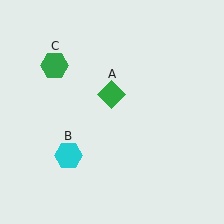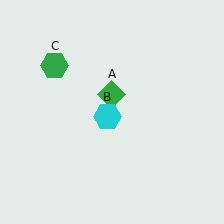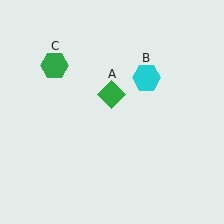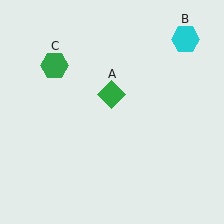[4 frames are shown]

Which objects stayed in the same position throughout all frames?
Green diamond (object A) and green hexagon (object C) remained stationary.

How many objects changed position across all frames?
1 object changed position: cyan hexagon (object B).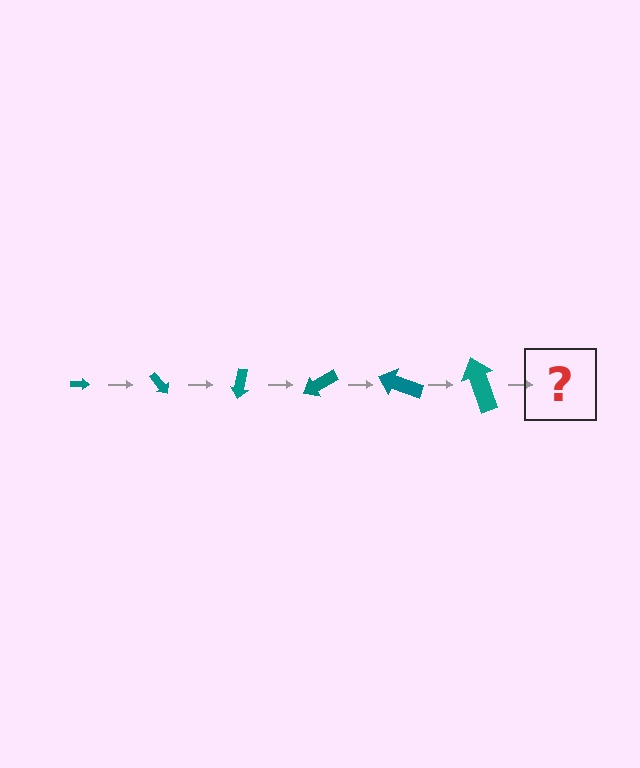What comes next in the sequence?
The next element should be an arrow, larger than the previous one and rotated 300 degrees from the start.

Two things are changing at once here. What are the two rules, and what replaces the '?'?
The two rules are that the arrow grows larger each step and it rotates 50 degrees each step. The '?' should be an arrow, larger than the previous one and rotated 300 degrees from the start.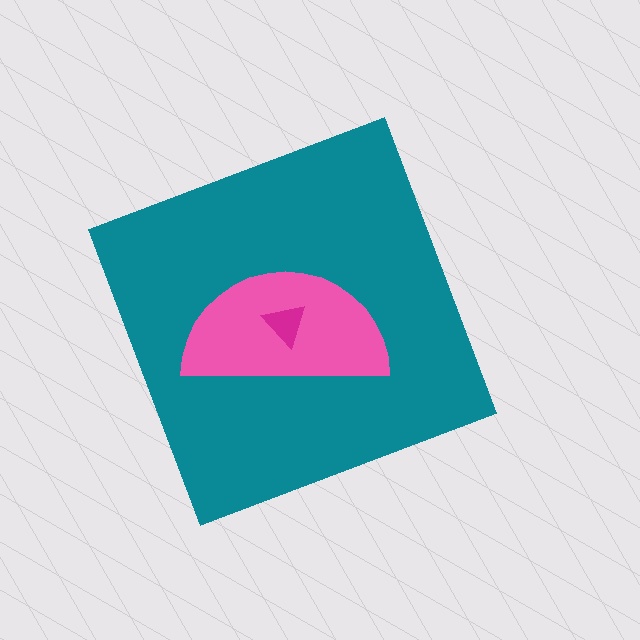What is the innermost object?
The magenta triangle.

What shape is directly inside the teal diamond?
The pink semicircle.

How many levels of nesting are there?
3.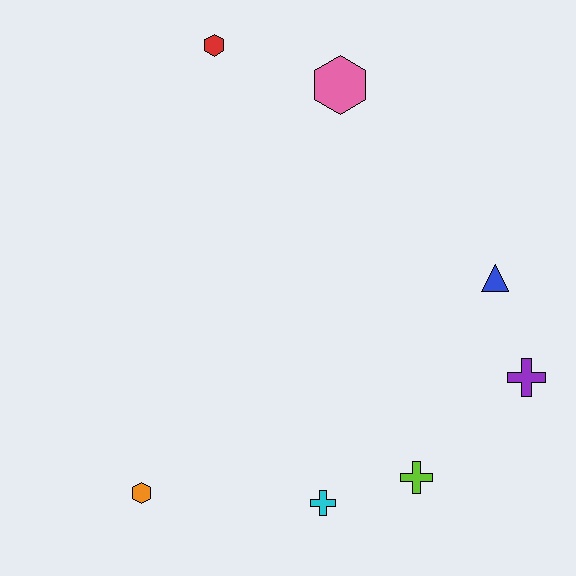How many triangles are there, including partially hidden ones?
There is 1 triangle.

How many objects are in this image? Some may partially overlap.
There are 7 objects.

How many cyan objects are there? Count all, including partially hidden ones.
There is 1 cyan object.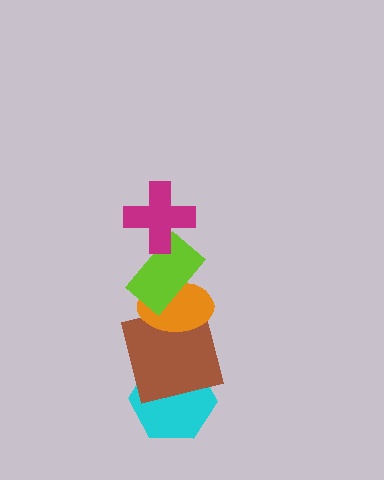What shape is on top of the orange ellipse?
The lime rectangle is on top of the orange ellipse.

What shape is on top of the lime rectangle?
The magenta cross is on top of the lime rectangle.